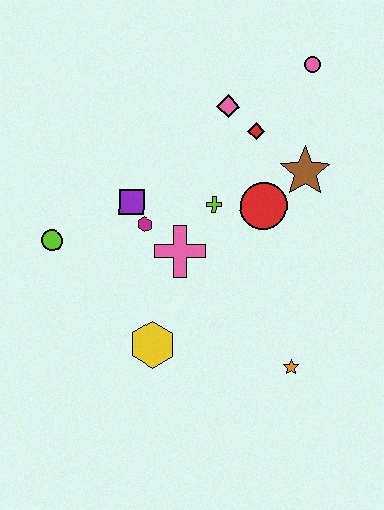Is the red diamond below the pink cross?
No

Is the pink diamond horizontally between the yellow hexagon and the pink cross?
No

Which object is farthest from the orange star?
The pink circle is farthest from the orange star.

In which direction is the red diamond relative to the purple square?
The red diamond is to the right of the purple square.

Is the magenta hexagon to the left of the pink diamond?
Yes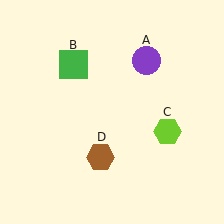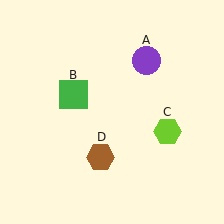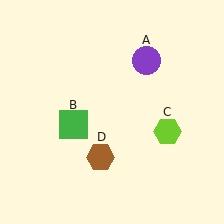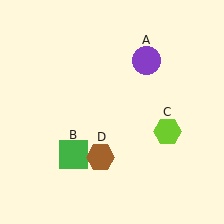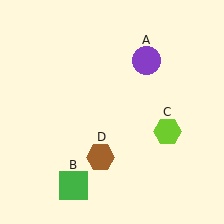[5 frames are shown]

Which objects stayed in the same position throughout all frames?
Purple circle (object A) and lime hexagon (object C) and brown hexagon (object D) remained stationary.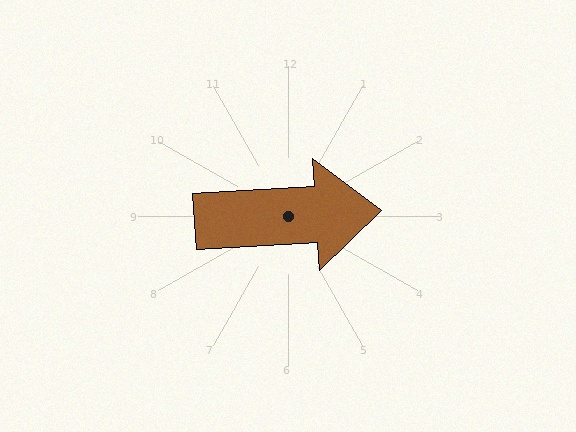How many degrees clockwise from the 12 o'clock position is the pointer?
Approximately 86 degrees.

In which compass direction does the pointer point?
East.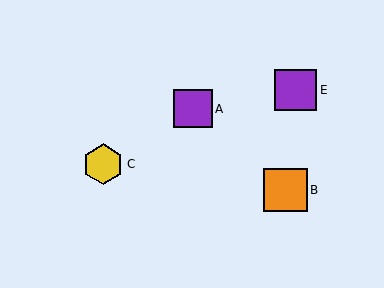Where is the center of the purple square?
The center of the purple square is at (193, 109).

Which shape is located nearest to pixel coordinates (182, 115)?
The purple square (labeled A) at (193, 109) is nearest to that location.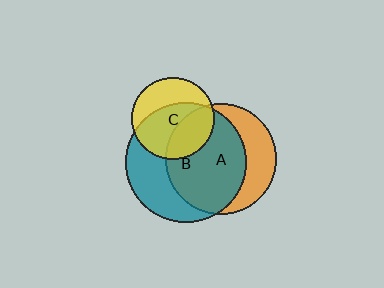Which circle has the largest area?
Circle B (teal).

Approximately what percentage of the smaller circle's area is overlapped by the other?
Approximately 65%.